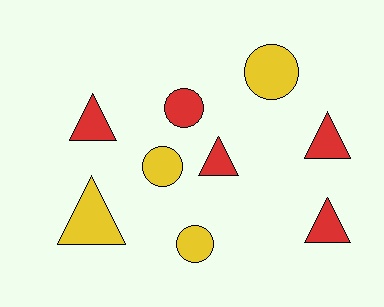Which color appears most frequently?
Red, with 5 objects.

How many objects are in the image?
There are 9 objects.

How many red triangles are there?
There are 4 red triangles.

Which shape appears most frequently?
Triangle, with 5 objects.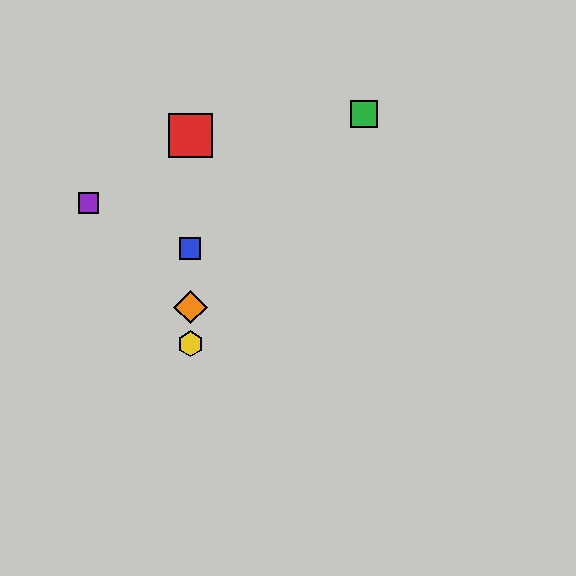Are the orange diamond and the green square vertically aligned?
No, the orange diamond is at x≈190 and the green square is at x≈364.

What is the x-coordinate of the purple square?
The purple square is at x≈89.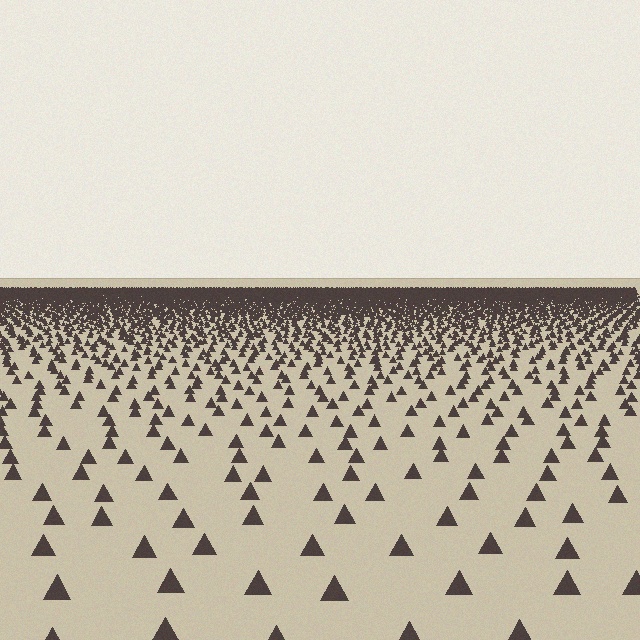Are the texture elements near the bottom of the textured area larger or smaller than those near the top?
Larger. Near the bottom, elements are closer to the viewer and appear at a bigger on-screen size.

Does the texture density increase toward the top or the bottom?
Density increases toward the top.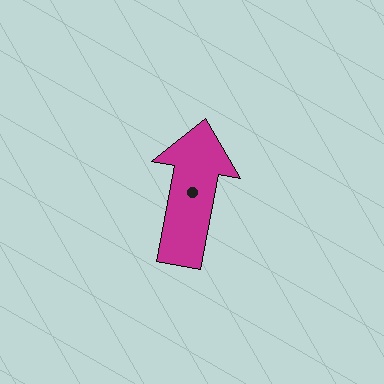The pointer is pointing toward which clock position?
Roughly 12 o'clock.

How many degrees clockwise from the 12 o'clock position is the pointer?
Approximately 11 degrees.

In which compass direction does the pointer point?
North.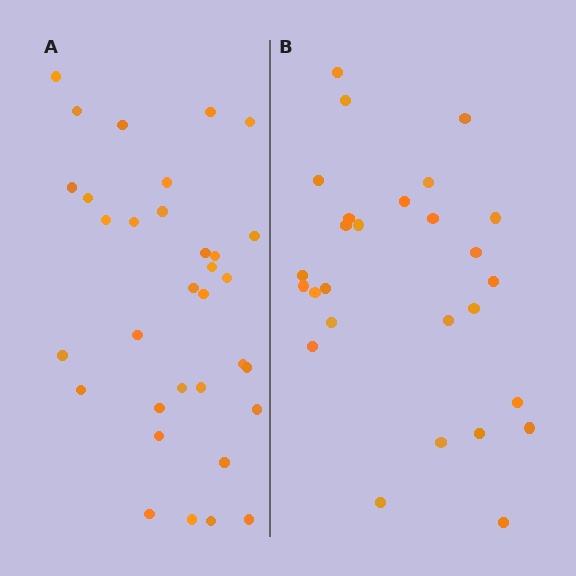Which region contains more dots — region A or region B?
Region A (the left region) has more dots.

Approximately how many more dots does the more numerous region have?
Region A has about 6 more dots than region B.